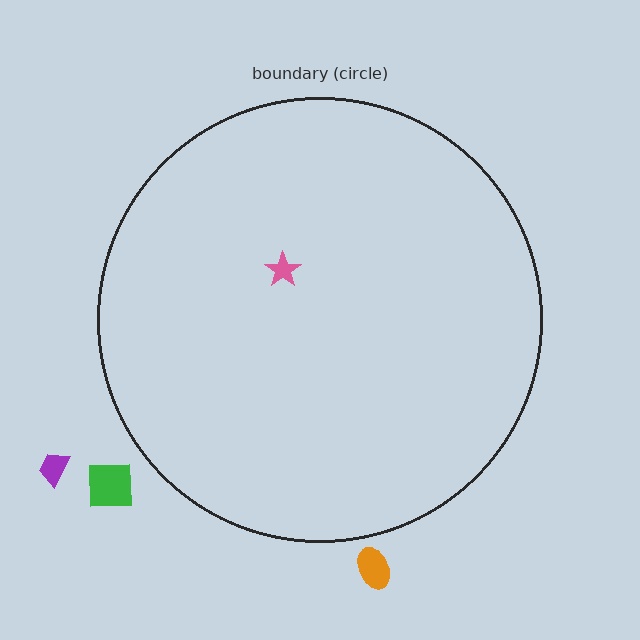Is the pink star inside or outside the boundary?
Inside.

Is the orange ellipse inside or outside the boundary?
Outside.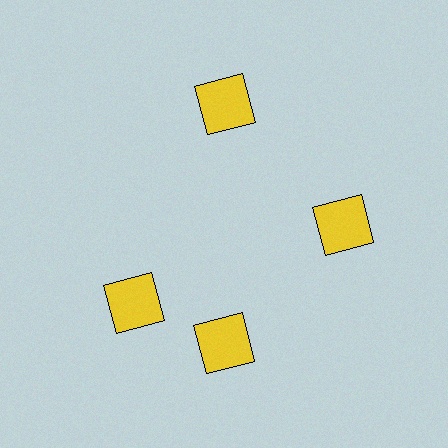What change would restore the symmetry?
The symmetry would be restored by rotating it back into even spacing with its neighbors so that all 4 squares sit at equal angles and equal distance from the center.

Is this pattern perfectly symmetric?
No. The 4 yellow squares are arranged in a ring, but one element near the 9 o'clock position is rotated out of alignment along the ring, breaking the 4-fold rotational symmetry.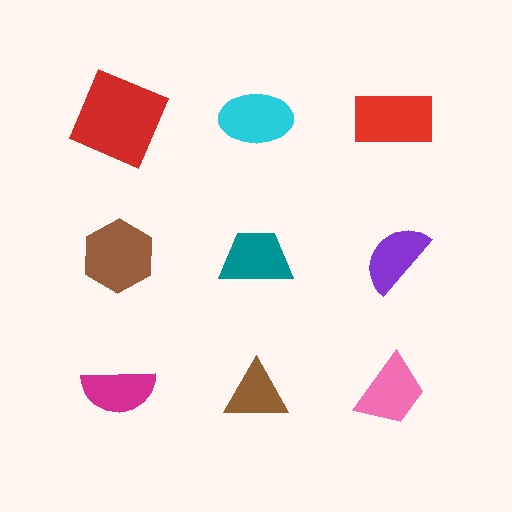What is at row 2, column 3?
A purple semicircle.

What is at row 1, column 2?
A cyan ellipse.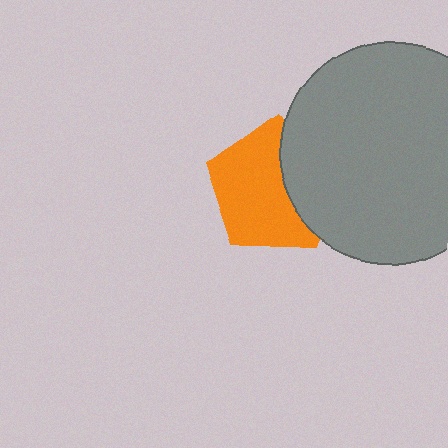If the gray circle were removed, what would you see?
You would see the complete orange pentagon.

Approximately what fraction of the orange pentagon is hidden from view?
Roughly 35% of the orange pentagon is hidden behind the gray circle.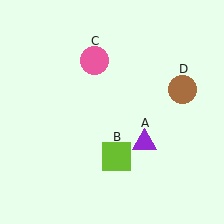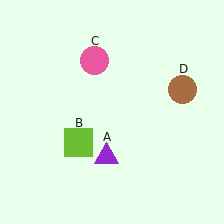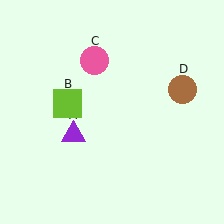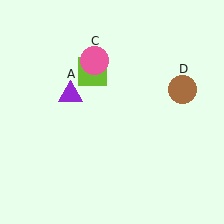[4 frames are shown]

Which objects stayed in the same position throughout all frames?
Pink circle (object C) and brown circle (object D) remained stationary.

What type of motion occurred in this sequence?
The purple triangle (object A), lime square (object B) rotated clockwise around the center of the scene.